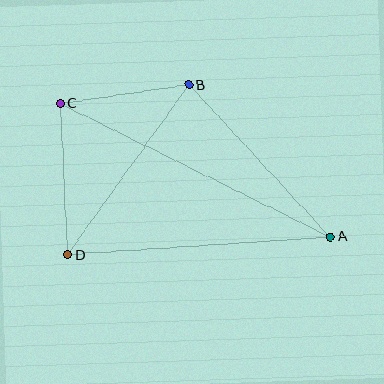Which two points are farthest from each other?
Points A and C are farthest from each other.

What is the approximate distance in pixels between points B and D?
The distance between B and D is approximately 208 pixels.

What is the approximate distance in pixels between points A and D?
The distance between A and D is approximately 263 pixels.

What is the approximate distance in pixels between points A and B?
The distance between A and B is approximately 207 pixels.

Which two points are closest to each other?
Points B and C are closest to each other.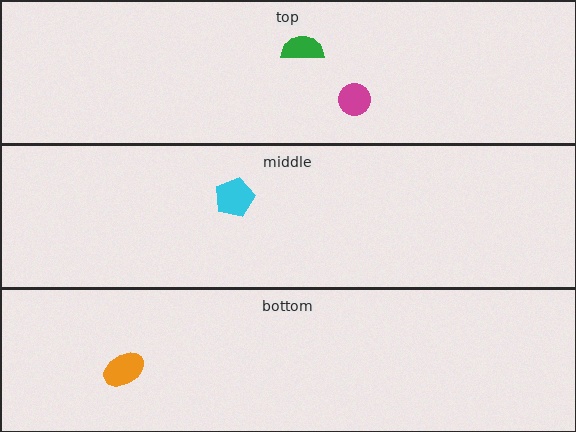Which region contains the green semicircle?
The top region.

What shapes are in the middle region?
The cyan pentagon.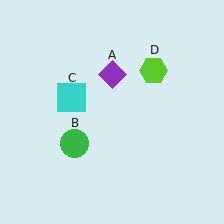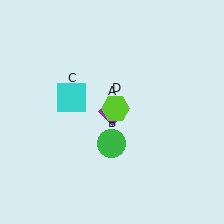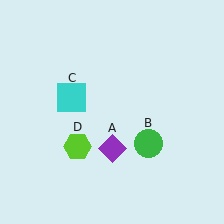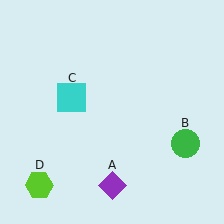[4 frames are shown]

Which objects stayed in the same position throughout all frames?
Cyan square (object C) remained stationary.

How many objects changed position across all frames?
3 objects changed position: purple diamond (object A), green circle (object B), lime hexagon (object D).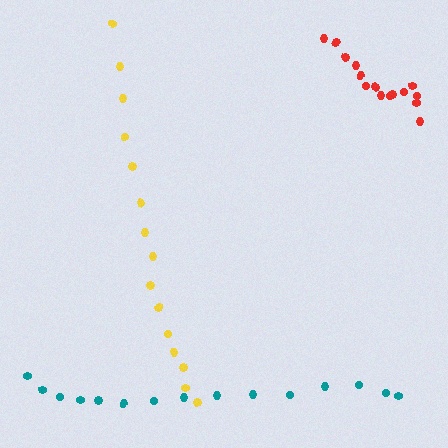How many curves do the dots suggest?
There are 3 distinct paths.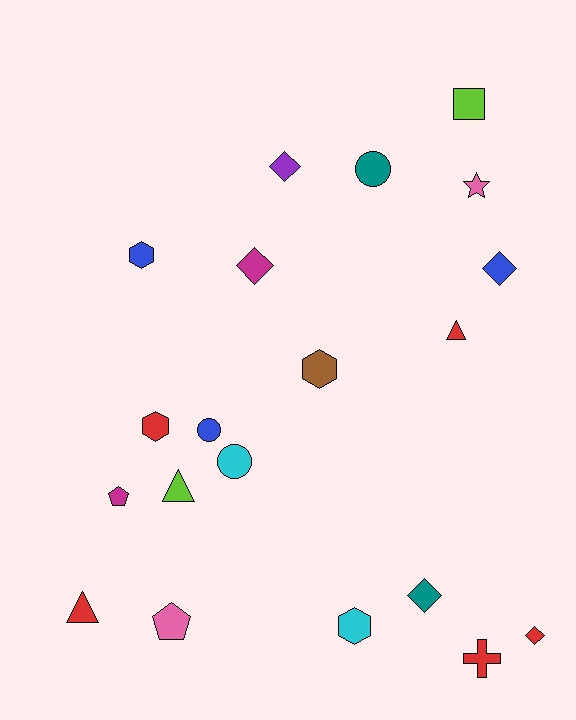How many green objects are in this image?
There are no green objects.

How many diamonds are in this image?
There are 5 diamonds.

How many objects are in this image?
There are 20 objects.